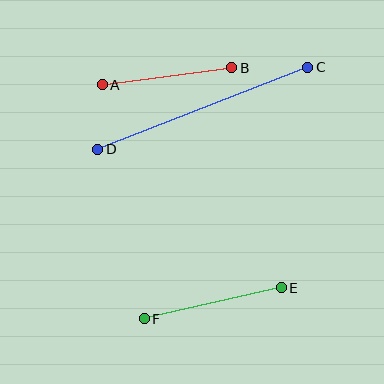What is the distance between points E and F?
The distance is approximately 140 pixels.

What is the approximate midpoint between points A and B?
The midpoint is at approximately (167, 76) pixels.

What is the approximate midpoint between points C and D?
The midpoint is at approximately (203, 108) pixels.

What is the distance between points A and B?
The distance is approximately 131 pixels.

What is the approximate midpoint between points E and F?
The midpoint is at approximately (213, 303) pixels.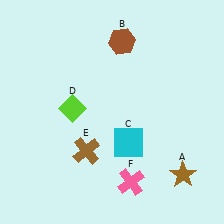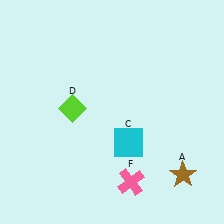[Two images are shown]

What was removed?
The brown hexagon (B), the brown cross (E) were removed in Image 2.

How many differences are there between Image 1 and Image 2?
There are 2 differences between the two images.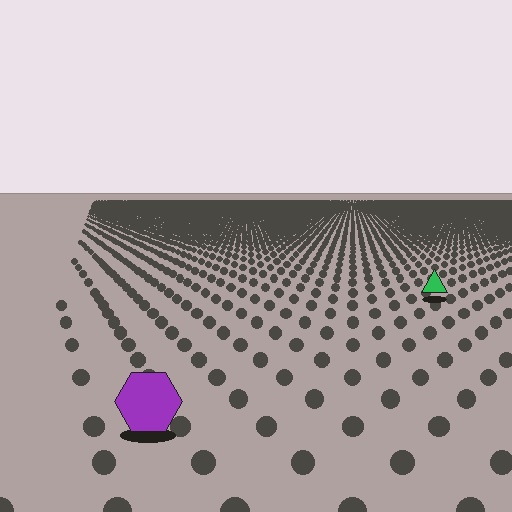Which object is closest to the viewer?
The purple hexagon is closest. The texture marks near it are larger and more spread out.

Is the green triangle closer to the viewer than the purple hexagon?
No. The purple hexagon is closer — you can tell from the texture gradient: the ground texture is coarser near it.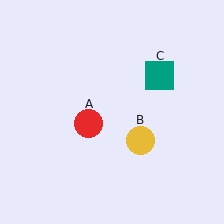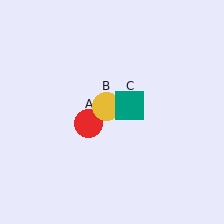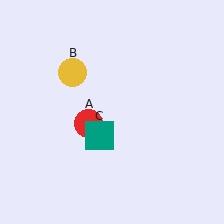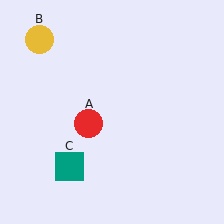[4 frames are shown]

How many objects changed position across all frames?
2 objects changed position: yellow circle (object B), teal square (object C).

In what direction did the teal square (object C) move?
The teal square (object C) moved down and to the left.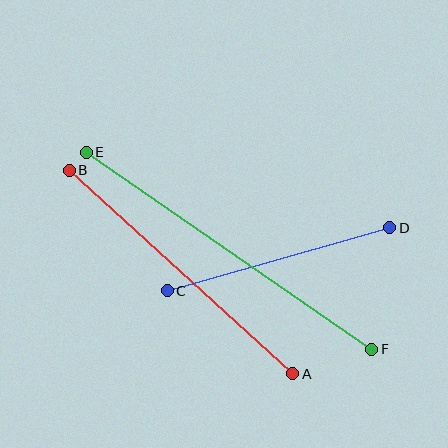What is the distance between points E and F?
The distance is approximately 347 pixels.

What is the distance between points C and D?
The distance is approximately 231 pixels.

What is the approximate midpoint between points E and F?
The midpoint is at approximately (229, 251) pixels.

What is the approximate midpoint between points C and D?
The midpoint is at approximately (278, 259) pixels.